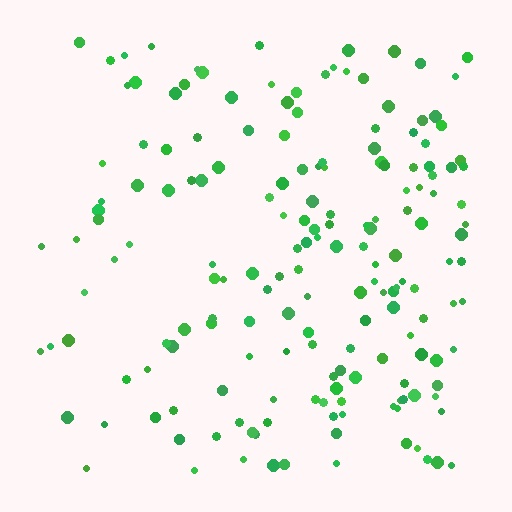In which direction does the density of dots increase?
From left to right, with the right side densest.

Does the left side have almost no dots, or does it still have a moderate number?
Still a moderate number, just noticeably fewer than the right.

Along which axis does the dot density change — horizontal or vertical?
Horizontal.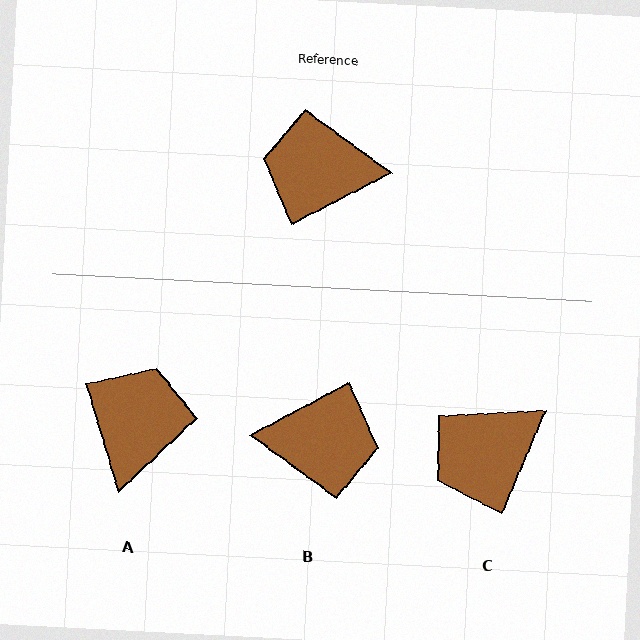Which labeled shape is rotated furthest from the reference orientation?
B, about 180 degrees away.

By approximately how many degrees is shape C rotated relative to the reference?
Approximately 40 degrees counter-clockwise.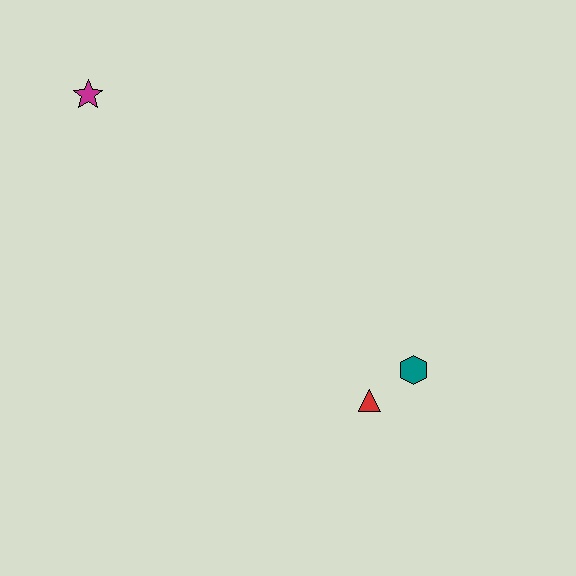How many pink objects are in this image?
There are no pink objects.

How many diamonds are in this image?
There are no diamonds.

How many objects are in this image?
There are 3 objects.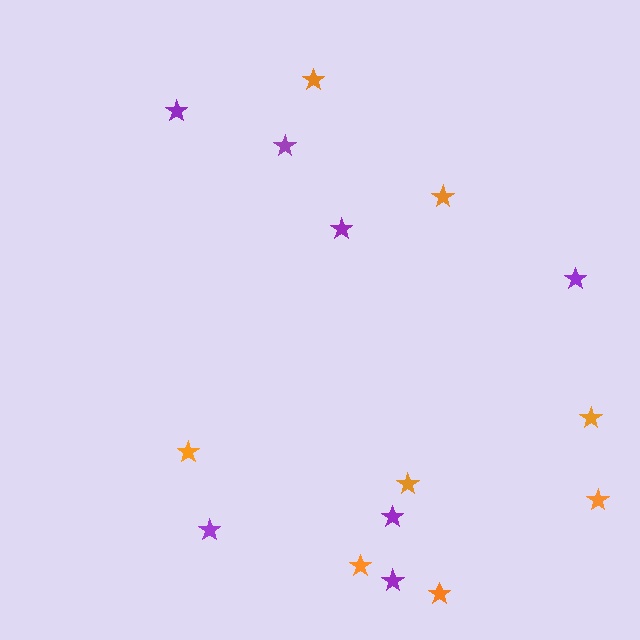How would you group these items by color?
There are 2 groups: one group of orange stars (8) and one group of purple stars (7).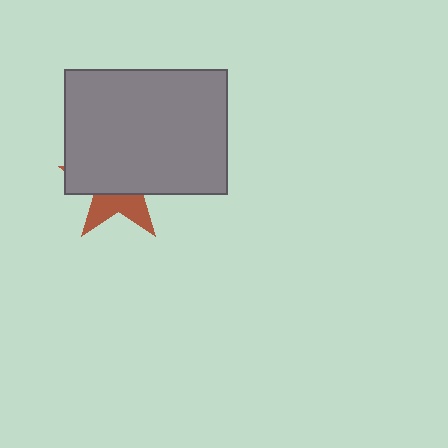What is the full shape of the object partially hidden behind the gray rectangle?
The partially hidden object is a brown star.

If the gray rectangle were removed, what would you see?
You would see the complete brown star.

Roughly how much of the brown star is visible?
A small part of it is visible (roughly 35%).